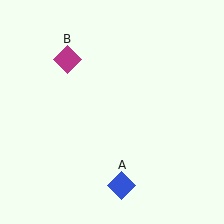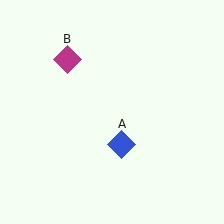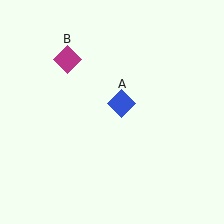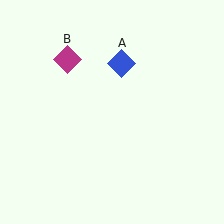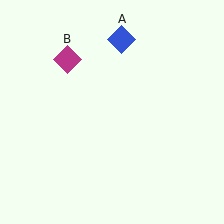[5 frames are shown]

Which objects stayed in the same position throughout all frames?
Magenta diamond (object B) remained stationary.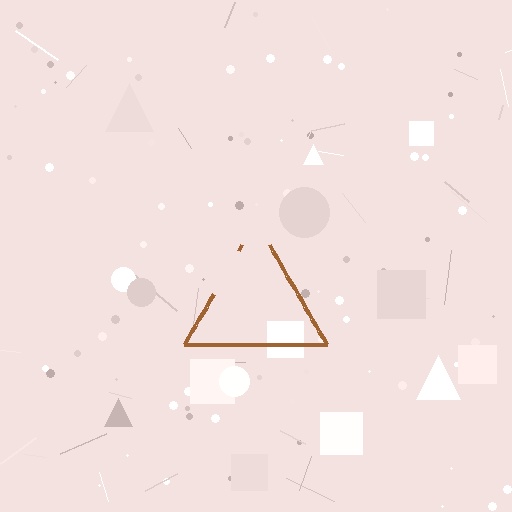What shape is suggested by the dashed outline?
The dashed outline suggests a triangle.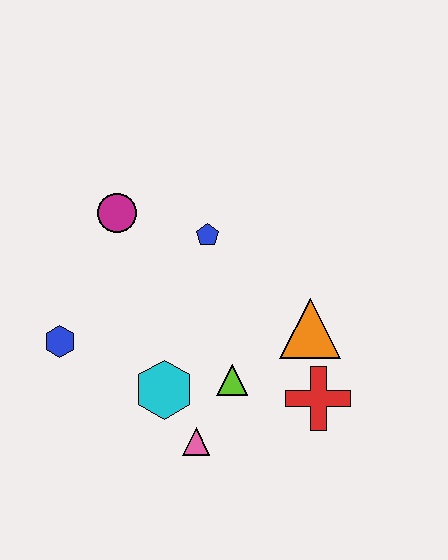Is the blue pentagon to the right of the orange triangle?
No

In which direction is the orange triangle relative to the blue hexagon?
The orange triangle is to the right of the blue hexagon.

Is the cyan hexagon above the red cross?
Yes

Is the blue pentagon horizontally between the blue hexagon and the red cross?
Yes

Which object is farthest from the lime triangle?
The magenta circle is farthest from the lime triangle.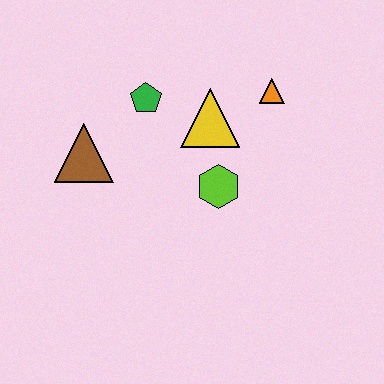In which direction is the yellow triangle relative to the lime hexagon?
The yellow triangle is above the lime hexagon.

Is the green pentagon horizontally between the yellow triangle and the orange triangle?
No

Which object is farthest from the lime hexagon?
The brown triangle is farthest from the lime hexagon.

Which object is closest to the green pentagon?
The yellow triangle is closest to the green pentagon.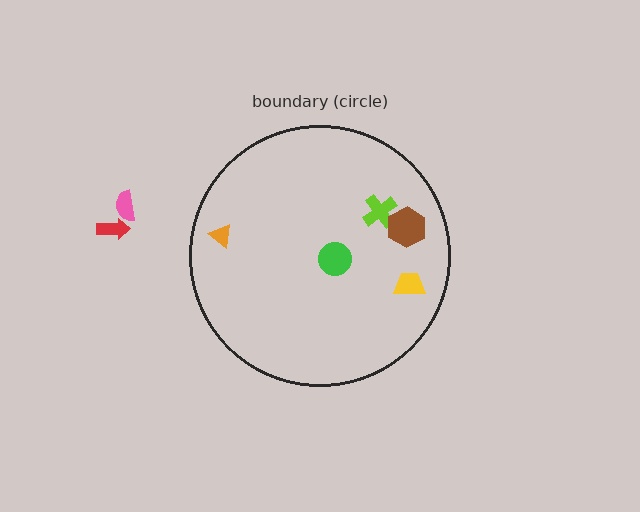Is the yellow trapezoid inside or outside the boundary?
Inside.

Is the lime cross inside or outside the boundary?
Inside.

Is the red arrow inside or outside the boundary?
Outside.